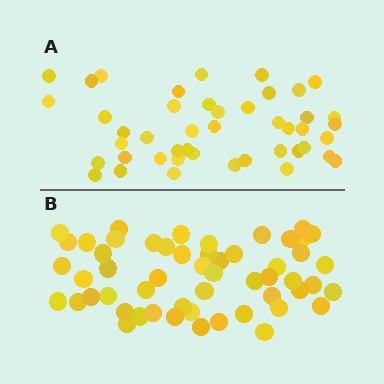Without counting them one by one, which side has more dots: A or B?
Region B (the bottom region) has more dots.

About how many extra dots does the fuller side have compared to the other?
Region B has roughly 8 or so more dots than region A.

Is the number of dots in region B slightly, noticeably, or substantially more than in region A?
Region B has only slightly more — the two regions are fairly close. The ratio is roughly 1.2 to 1.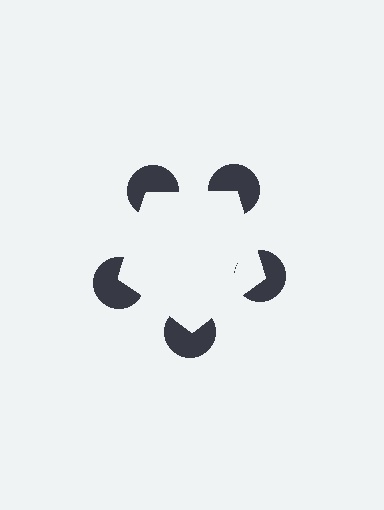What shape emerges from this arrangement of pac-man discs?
An illusory pentagon — its edges are inferred from the aligned wedge cuts in the pac-man discs, not physically drawn.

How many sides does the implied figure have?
5 sides.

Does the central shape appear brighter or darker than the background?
It typically appears slightly brighter than the background, even though no actual brightness change is drawn.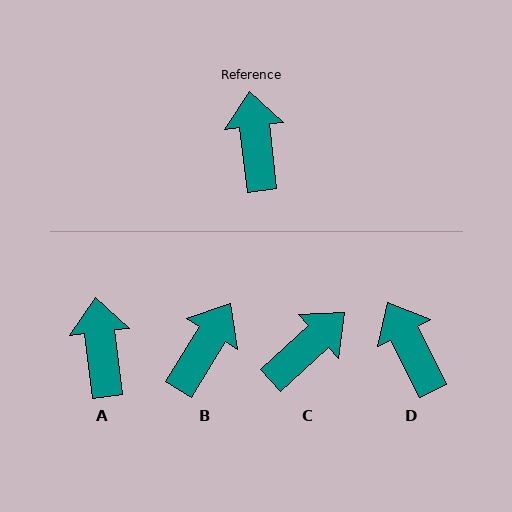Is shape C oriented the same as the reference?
No, it is off by about 54 degrees.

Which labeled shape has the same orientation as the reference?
A.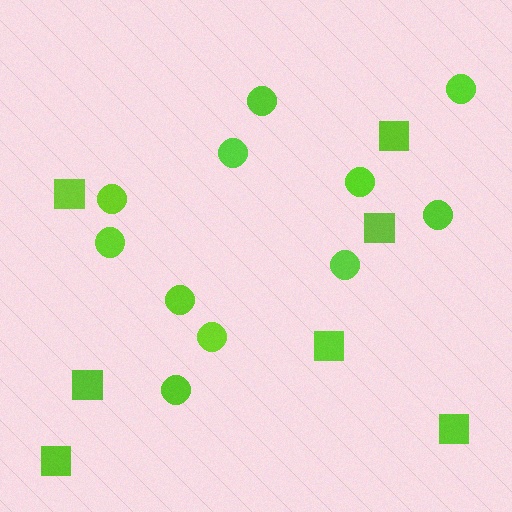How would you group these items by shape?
There are 2 groups: one group of circles (11) and one group of squares (7).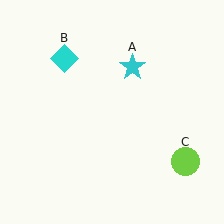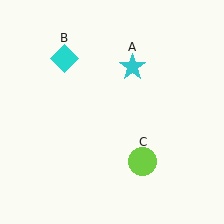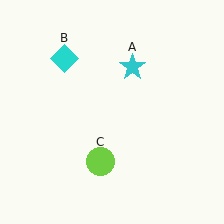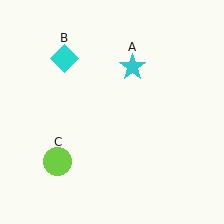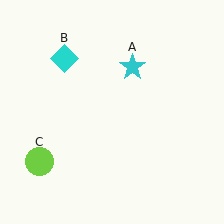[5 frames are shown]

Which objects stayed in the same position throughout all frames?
Cyan star (object A) and cyan diamond (object B) remained stationary.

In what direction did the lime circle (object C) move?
The lime circle (object C) moved left.